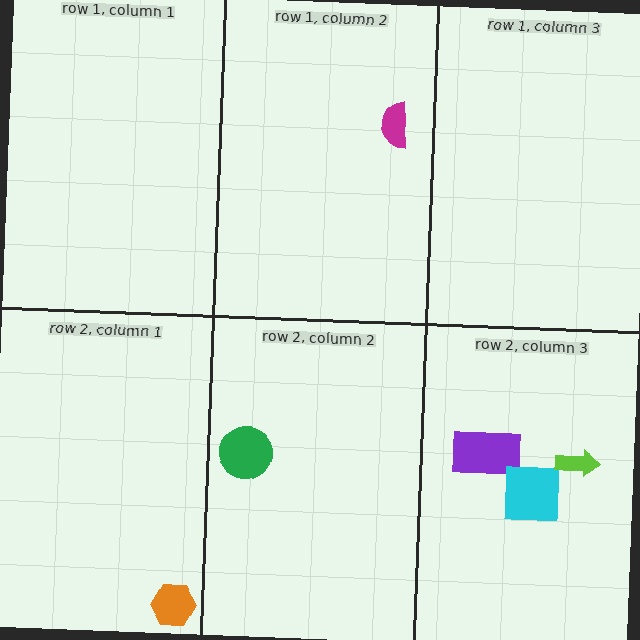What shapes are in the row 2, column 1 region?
The orange hexagon.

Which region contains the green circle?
The row 2, column 2 region.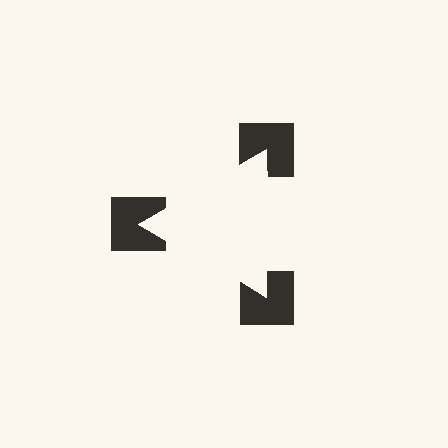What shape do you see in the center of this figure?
An illusory triangle — its edges are inferred from the aligned wedge cuts in the notched squares, not physically drawn.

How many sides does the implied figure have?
3 sides.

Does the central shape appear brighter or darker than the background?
It typically appears slightly brighter than the background, even though no actual brightness change is drawn.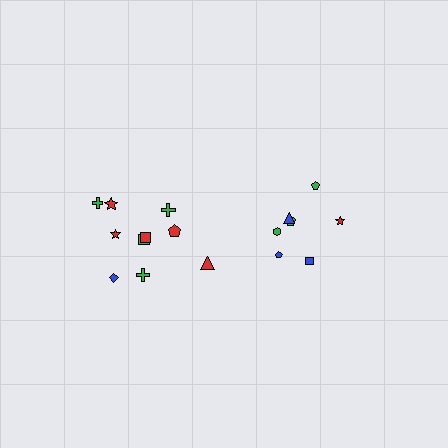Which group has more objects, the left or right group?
The left group.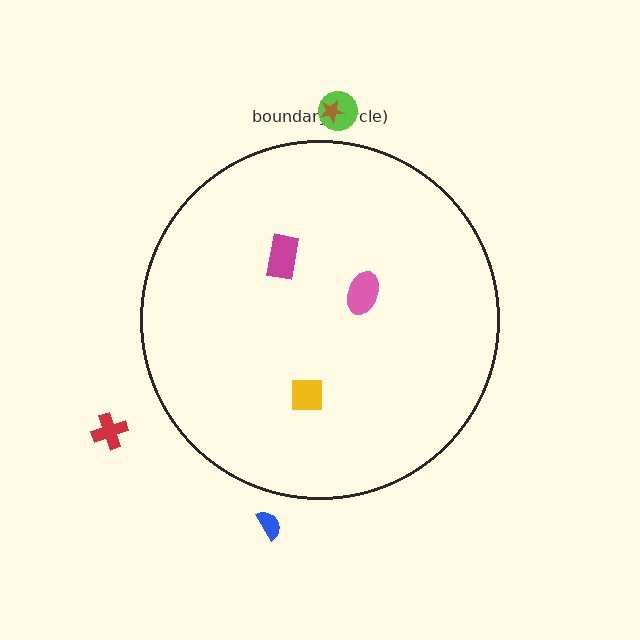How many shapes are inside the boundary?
3 inside, 4 outside.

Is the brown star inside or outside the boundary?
Outside.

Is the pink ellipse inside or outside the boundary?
Inside.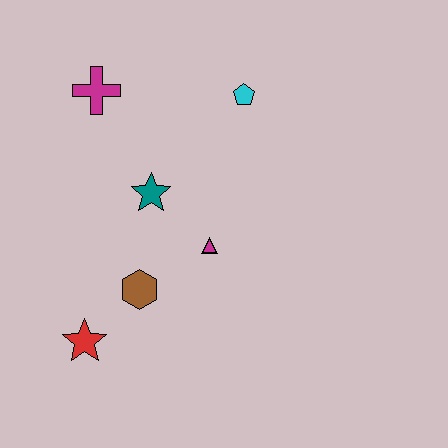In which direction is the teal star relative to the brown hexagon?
The teal star is above the brown hexagon.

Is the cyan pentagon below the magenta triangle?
No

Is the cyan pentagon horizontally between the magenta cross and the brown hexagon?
No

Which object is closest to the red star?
The brown hexagon is closest to the red star.